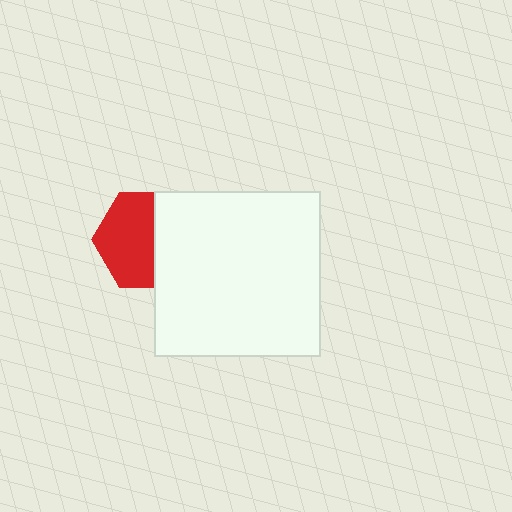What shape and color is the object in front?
The object in front is a white square.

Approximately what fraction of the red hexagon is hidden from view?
Roughly 42% of the red hexagon is hidden behind the white square.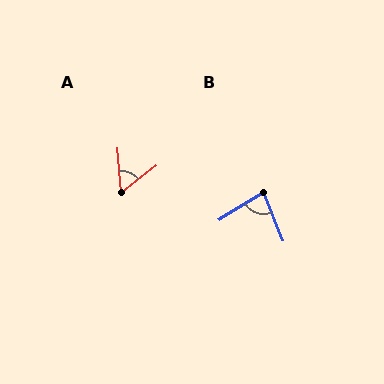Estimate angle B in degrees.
Approximately 81 degrees.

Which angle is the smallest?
A, at approximately 57 degrees.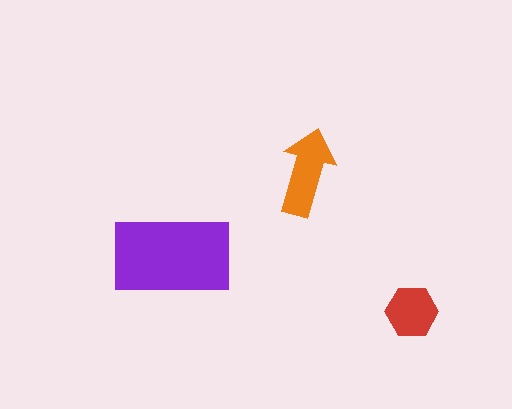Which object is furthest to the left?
The purple rectangle is leftmost.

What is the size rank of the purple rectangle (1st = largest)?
1st.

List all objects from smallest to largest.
The red hexagon, the orange arrow, the purple rectangle.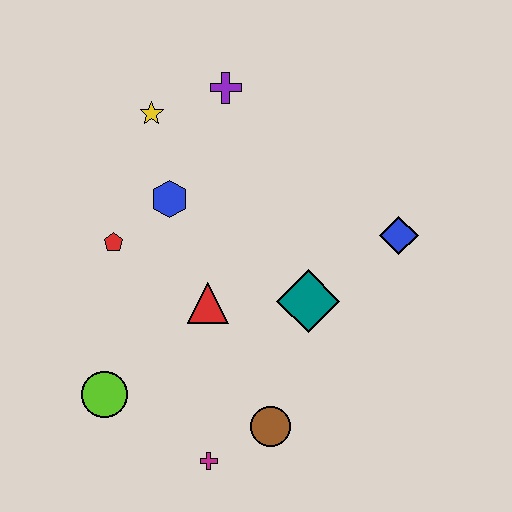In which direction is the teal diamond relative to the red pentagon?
The teal diamond is to the right of the red pentagon.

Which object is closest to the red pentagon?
The blue hexagon is closest to the red pentagon.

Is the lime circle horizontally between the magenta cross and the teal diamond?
No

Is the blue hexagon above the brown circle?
Yes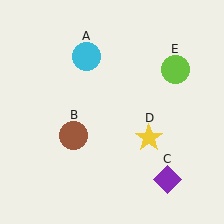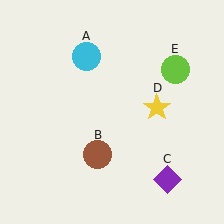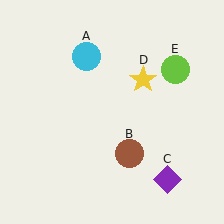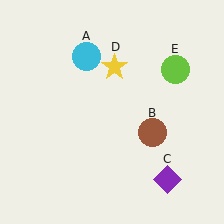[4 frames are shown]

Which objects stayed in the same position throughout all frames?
Cyan circle (object A) and purple diamond (object C) and lime circle (object E) remained stationary.